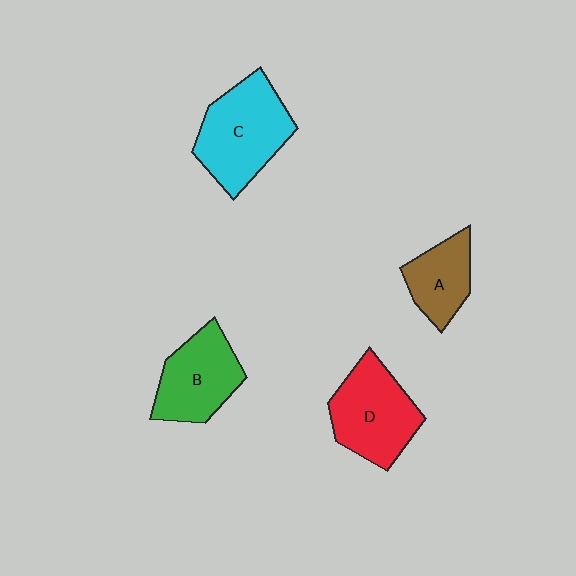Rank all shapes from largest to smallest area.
From largest to smallest: C (cyan), D (red), B (green), A (brown).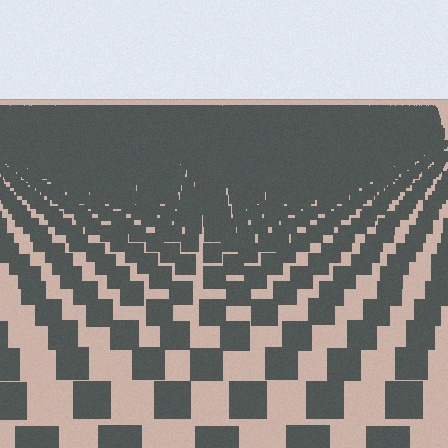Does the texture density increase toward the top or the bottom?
Density increases toward the top.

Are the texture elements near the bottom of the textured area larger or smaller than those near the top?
Larger. Near the bottom, elements are closer to the viewer and appear at a bigger on-screen size.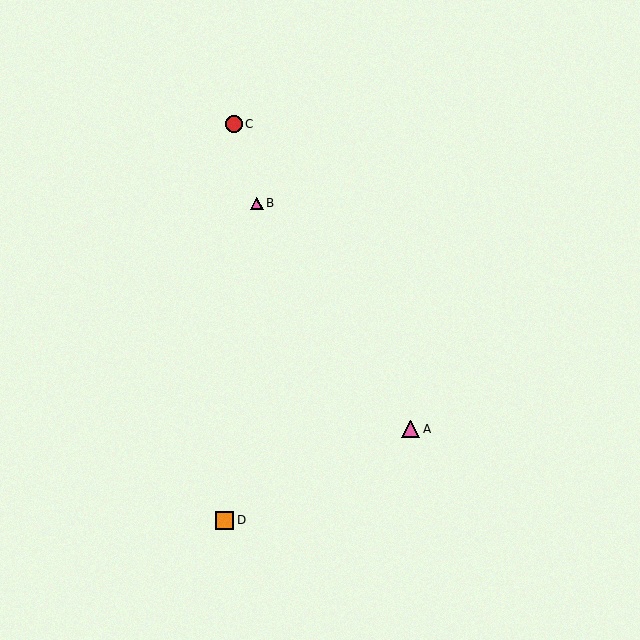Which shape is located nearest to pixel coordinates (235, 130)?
The red circle (labeled C) at (234, 124) is nearest to that location.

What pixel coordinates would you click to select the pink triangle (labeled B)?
Click at (257, 204) to select the pink triangle B.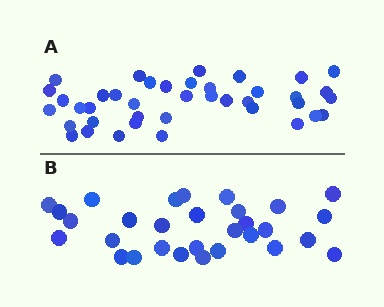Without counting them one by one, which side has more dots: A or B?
Region A (the top region) has more dots.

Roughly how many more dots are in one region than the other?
Region A has roughly 10 or so more dots than region B.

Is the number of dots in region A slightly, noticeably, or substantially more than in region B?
Region A has noticeably more, but not dramatically so. The ratio is roughly 1.3 to 1.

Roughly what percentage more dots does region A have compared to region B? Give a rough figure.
About 35% more.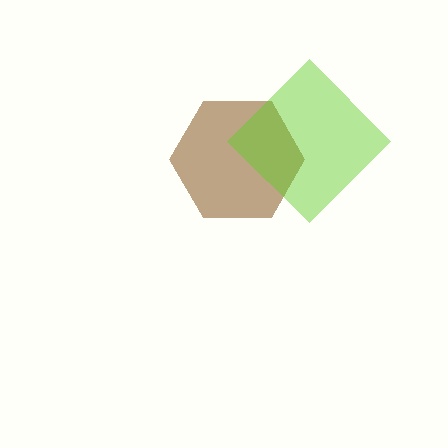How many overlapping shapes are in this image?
There are 2 overlapping shapes in the image.